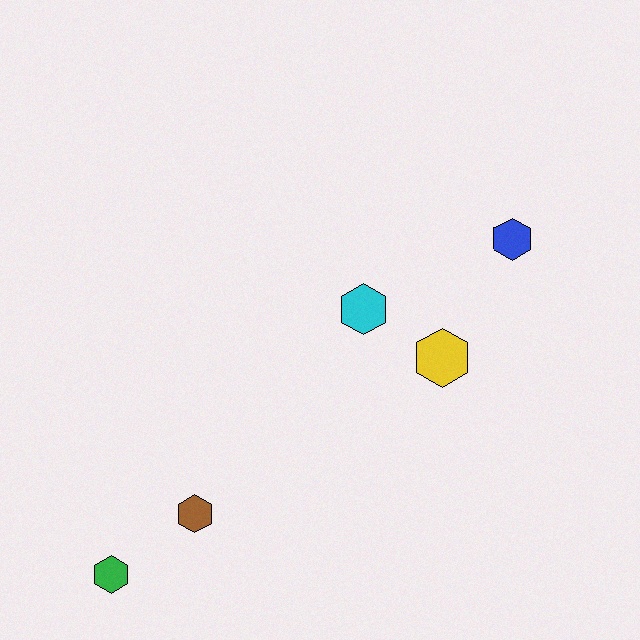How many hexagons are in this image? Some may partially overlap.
There are 5 hexagons.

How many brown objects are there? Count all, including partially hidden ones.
There is 1 brown object.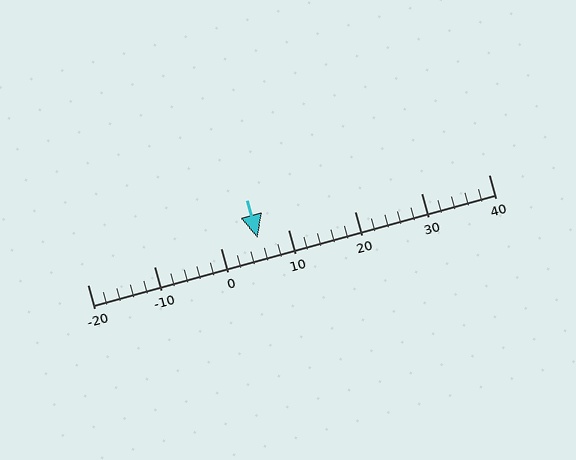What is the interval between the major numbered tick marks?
The major tick marks are spaced 10 units apart.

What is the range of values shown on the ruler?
The ruler shows values from -20 to 40.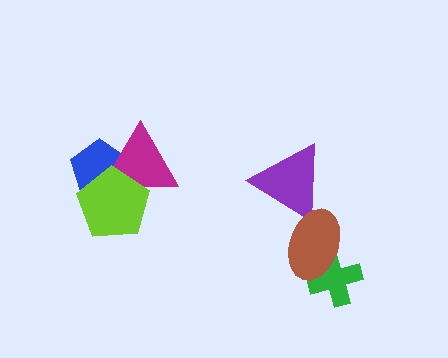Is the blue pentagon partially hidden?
Yes, it is partially covered by another shape.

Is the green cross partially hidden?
Yes, it is partially covered by another shape.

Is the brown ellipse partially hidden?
No, no other shape covers it.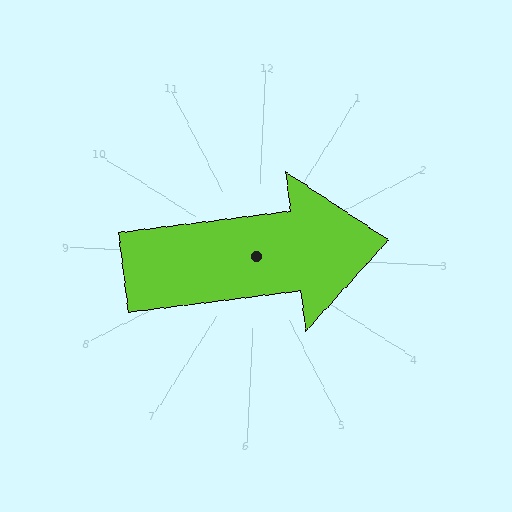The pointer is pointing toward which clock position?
Roughly 3 o'clock.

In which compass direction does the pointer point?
East.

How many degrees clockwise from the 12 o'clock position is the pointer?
Approximately 80 degrees.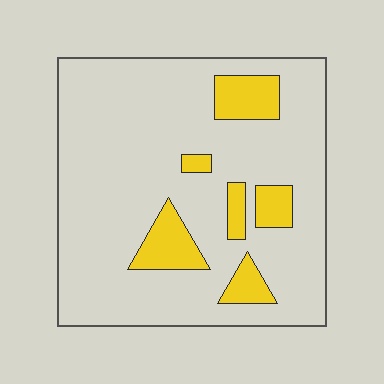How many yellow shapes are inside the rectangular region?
6.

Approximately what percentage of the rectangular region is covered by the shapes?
Approximately 15%.